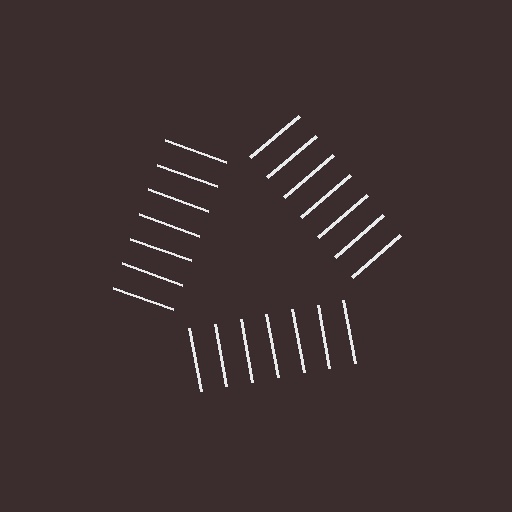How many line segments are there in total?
21 — 7 along each of the 3 edges.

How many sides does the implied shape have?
3 sides — the line-ends trace a triangle.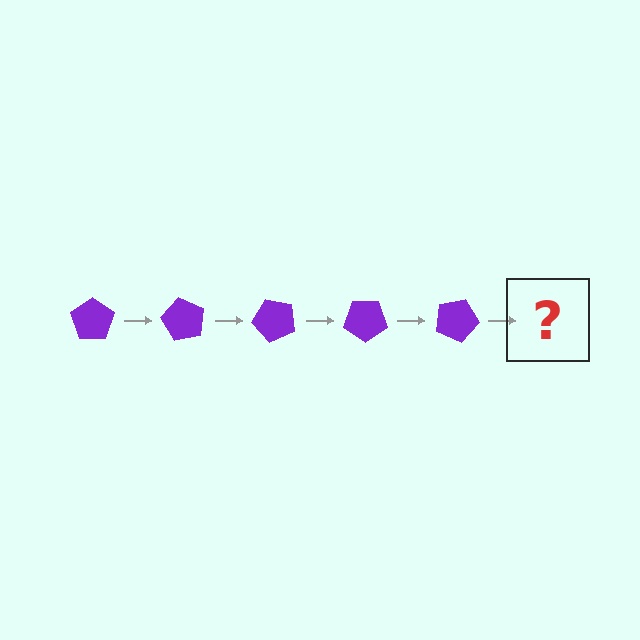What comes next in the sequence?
The next element should be a purple pentagon rotated 300 degrees.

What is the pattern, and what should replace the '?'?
The pattern is that the pentagon rotates 60 degrees each step. The '?' should be a purple pentagon rotated 300 degrees.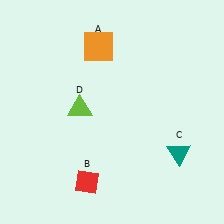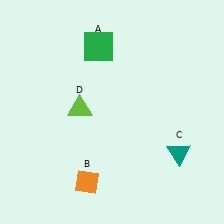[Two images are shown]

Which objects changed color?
A changed from orange to green. B changed from red to orange.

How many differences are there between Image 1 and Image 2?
There are 2 differences between the two images.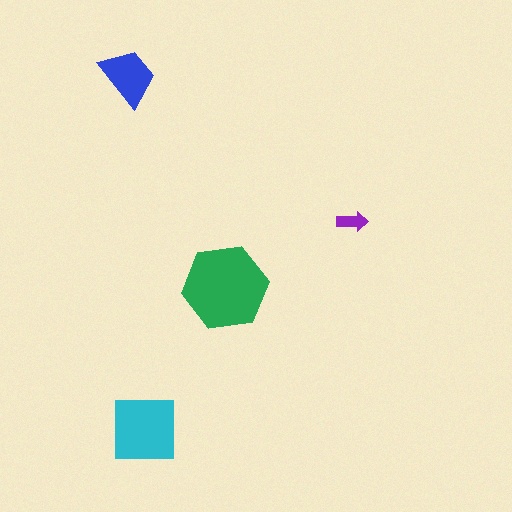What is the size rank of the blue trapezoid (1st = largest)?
3rd.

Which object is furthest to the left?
The blue trapezoid is leftmost.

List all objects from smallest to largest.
The purple arrow, the blue trapezoid, the cyan square, the green hexagon.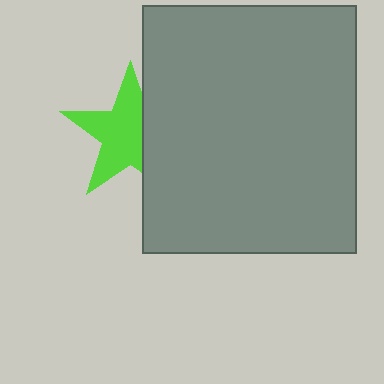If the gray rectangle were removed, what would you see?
You would see the complete lime star.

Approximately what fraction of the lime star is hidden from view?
Roughly 34% of the lime star is hidden behind the gray rectangle.